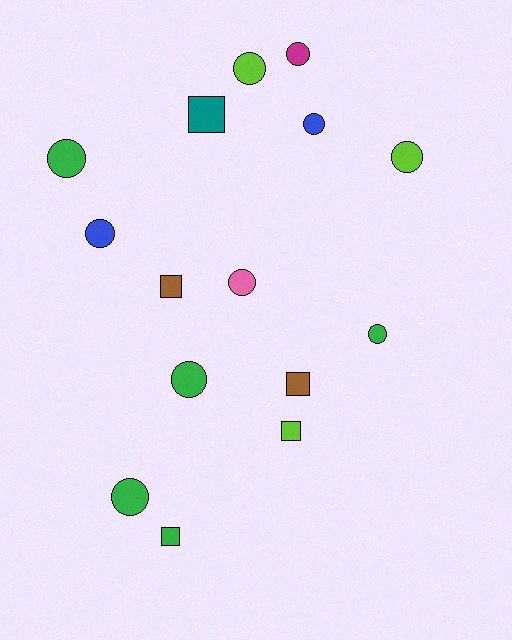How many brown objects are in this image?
There are 2 brown objects.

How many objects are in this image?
There are 15 objects.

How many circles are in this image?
There are 10 circles.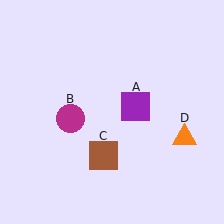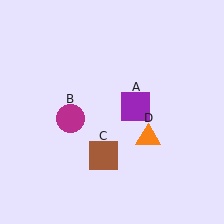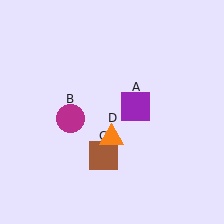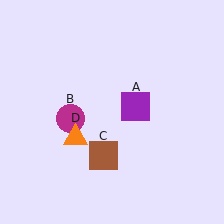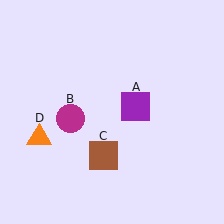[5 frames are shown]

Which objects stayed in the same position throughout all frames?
Purple square (object A) and magenta circle (object B) and brown square (object C) remained stationary.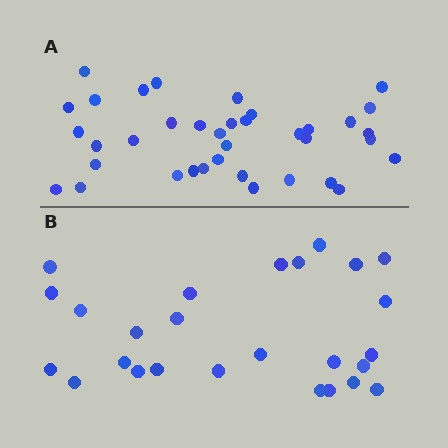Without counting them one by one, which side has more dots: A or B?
Region A (the top region) has more dots.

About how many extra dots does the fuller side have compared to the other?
Region A has roughly 12 or so more dots than region B.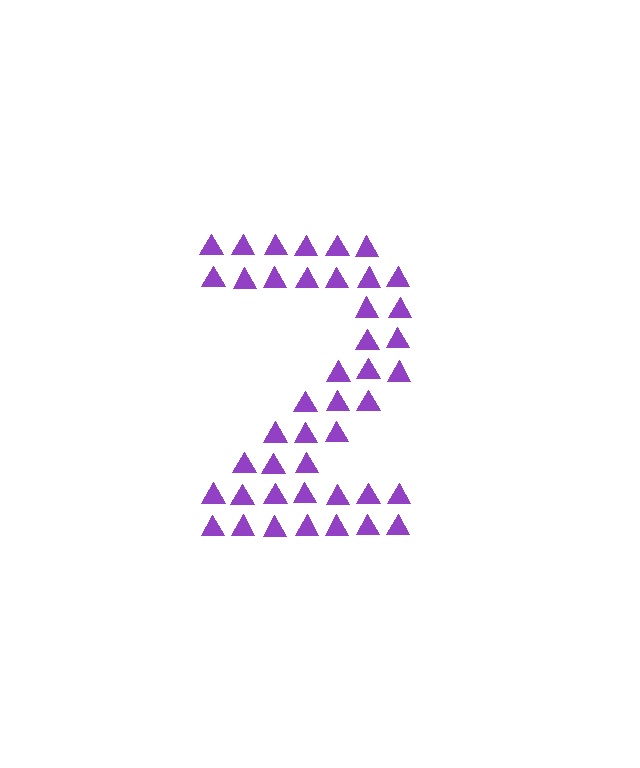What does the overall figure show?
The overall figure shows the digit 2.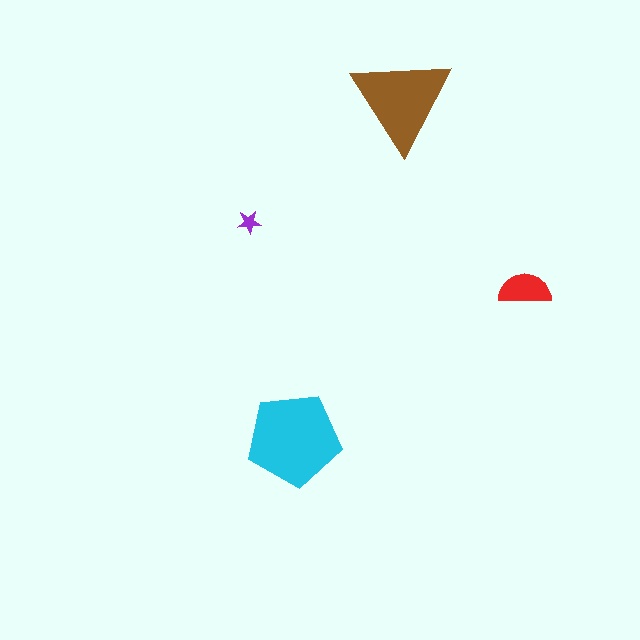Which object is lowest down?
The cyan pentagon is bottommost.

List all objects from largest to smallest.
The cyan pentagon, the brown triangle, the red semicircle, the purple star.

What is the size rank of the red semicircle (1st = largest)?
3rd.